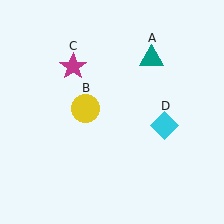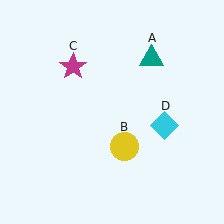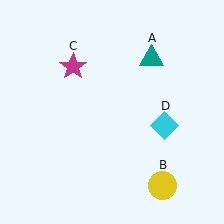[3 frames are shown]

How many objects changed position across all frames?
1 object changed position: yellow circle (object B).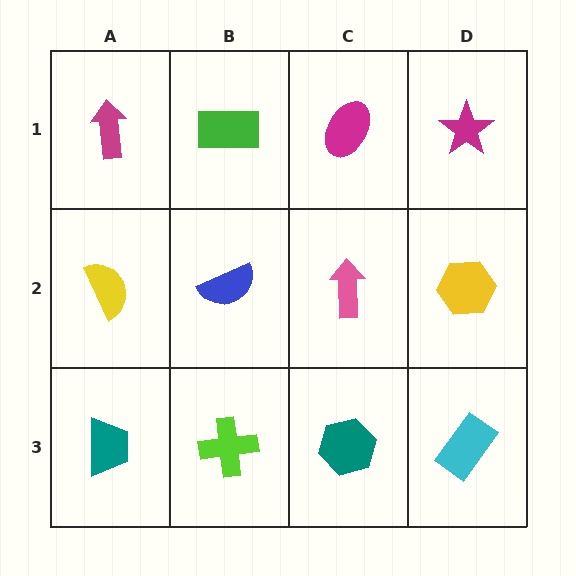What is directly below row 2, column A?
A teal trapezoid.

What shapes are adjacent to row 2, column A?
A magenta arrow (row 1, column A), a teal trapezoid (row 3, column A), a blue semicircle (row 2, column B).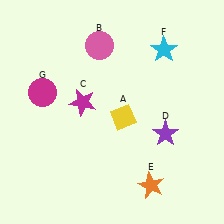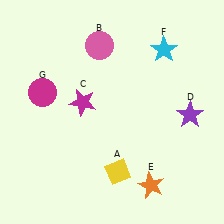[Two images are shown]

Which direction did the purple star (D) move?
The purple star (D) moved right.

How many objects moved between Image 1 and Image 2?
2 objects moved between the two images.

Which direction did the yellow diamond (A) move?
The yellow diamond (A) moved down.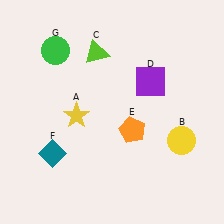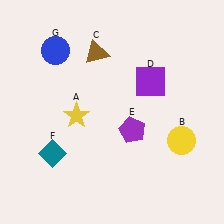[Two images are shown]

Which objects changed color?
C changed from lime to brown. E changed from orange to purple. G changed from green to blue.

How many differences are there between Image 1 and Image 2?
There are 3 differences between the two images.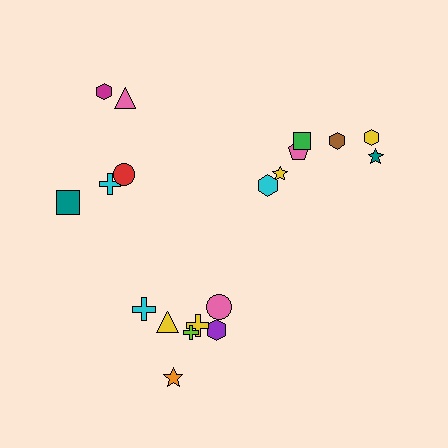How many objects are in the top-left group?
There are 5 objects.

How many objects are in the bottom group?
There are 7 objects.